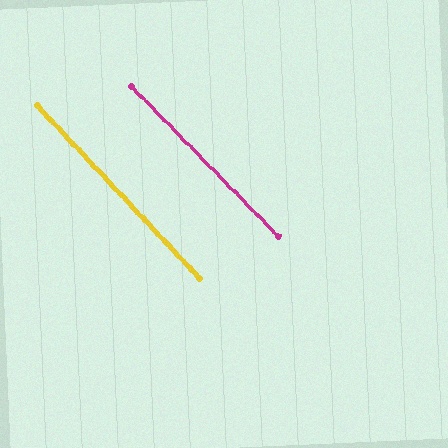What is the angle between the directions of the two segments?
Approximately 1 degree.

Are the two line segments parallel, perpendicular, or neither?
Parallel — their directions differ by only 1.2°.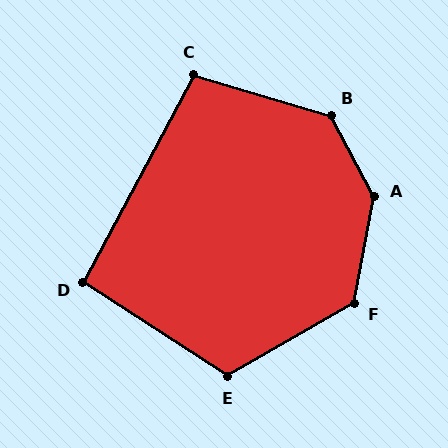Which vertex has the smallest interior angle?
D, at approximately 95 degrees.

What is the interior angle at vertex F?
Approximately 130 degrees (obtuse).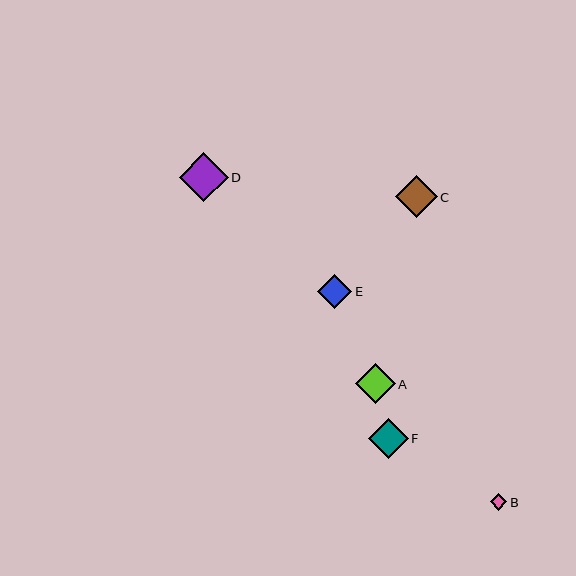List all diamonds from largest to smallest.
From largest to smallest: D, C, F, A, E, B.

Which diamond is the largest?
Diamond D is the largest with a size of approximately 49 pixels.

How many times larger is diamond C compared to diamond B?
Diamond C is approximately 2.5 times the size of diamond B.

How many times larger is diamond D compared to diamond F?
Diamond D is approximately 1.2 times the size of diamond F.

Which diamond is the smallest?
Diamond B is the smallest with a size of approximately 17 pixels.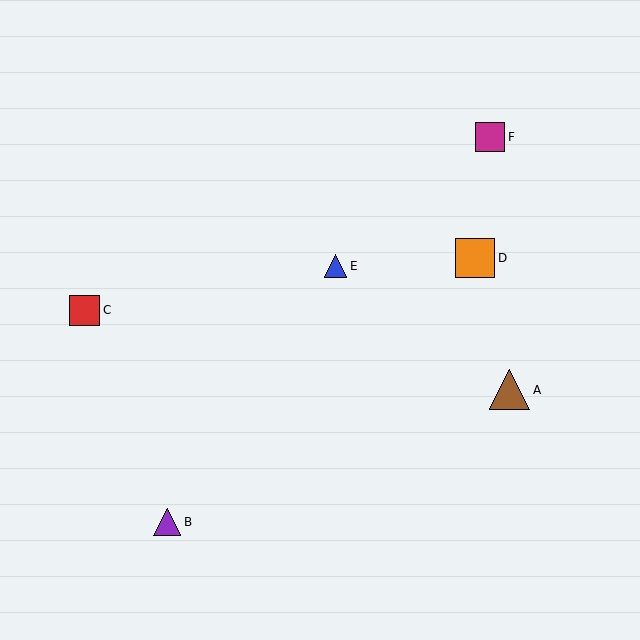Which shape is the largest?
The brown triangle (labeled A) is the largest.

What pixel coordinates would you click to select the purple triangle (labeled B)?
Click at (167, 522) to select the purple triangle B.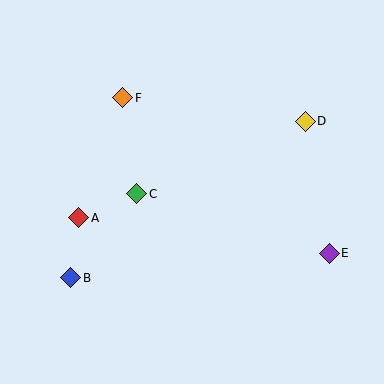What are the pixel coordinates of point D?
Point D is at (305, 121).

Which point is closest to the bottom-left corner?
Point B is closest to the bottom-left corner.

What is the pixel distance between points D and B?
The distance between D and B is 282 pixels.